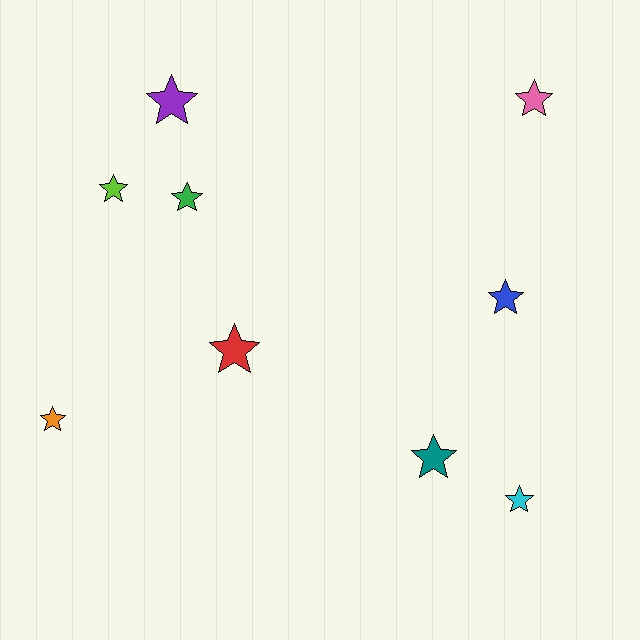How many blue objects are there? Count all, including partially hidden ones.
There is 1 blue object.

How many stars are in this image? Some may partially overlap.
There are 9 stars.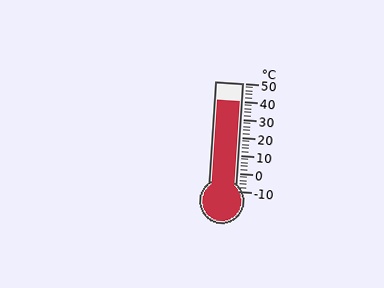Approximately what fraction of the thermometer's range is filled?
The thermometer is filled to approximately 85% of its range.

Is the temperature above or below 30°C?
The temperature is above 30°C.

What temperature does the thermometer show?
The thermometer shows approximately 40°C.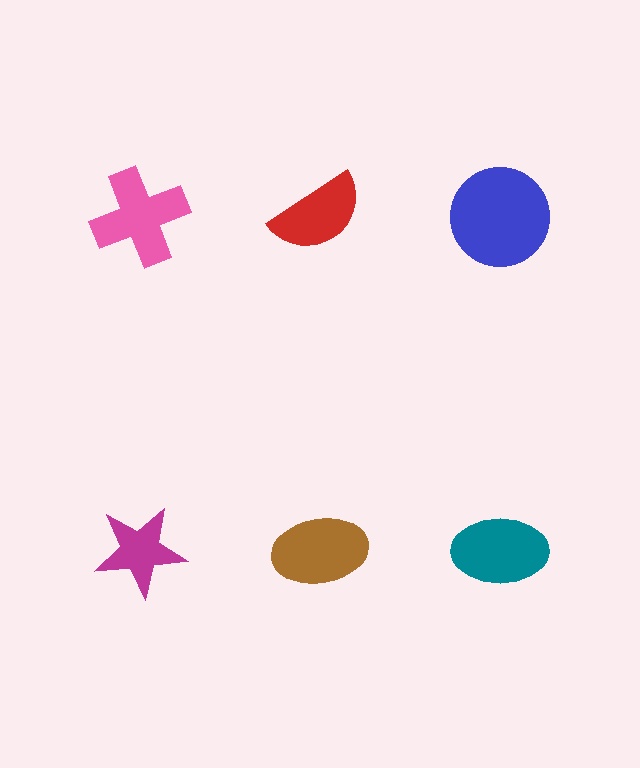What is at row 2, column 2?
A brown ellipse.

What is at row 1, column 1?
A pink cross.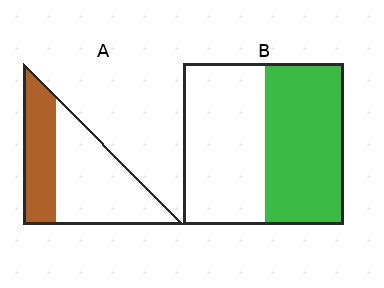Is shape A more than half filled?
No.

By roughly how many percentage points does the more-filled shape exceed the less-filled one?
By roughly 10 percentage points (B over A).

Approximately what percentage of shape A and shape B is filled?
A is approximately 35% and B is approximately 50%.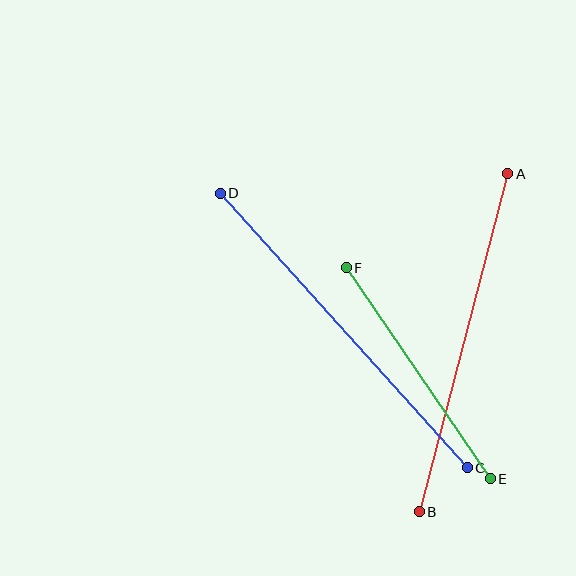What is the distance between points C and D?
The distance is approximately 370 pixels.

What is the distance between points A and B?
The distance is approximately 349 pixels.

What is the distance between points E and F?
The distance is approximately 255 pixels.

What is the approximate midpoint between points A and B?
The midpoint is at approximately (464, 343) pixels.